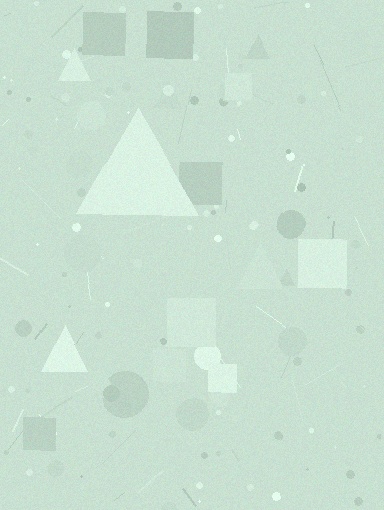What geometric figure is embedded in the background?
A triangle is embedded in the background.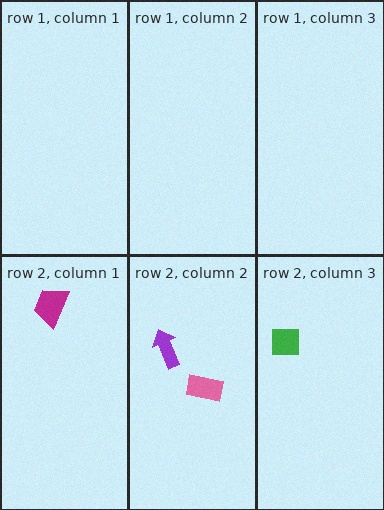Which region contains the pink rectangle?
The row 2, column 2 region.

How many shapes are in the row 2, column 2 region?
2.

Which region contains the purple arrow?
The row 2, column 2 region.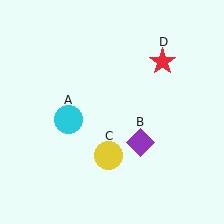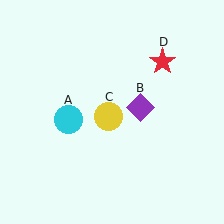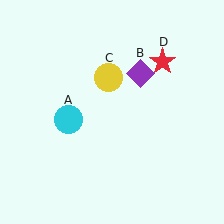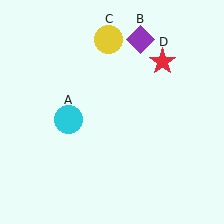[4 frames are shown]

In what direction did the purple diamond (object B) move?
The purple diamond (object B) moved up.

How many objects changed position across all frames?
2 objects changed position: purple diamond (object B), yellow circle (object C).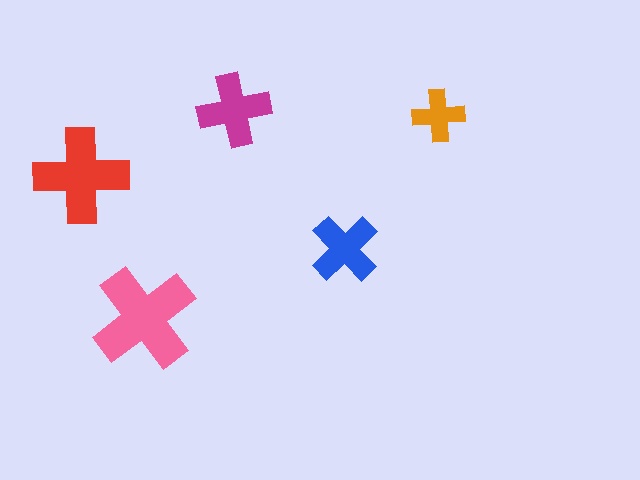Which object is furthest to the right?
The orange cross is rightmost.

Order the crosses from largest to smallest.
the pink one, the red one, the magenta one, the blue one, the orange one.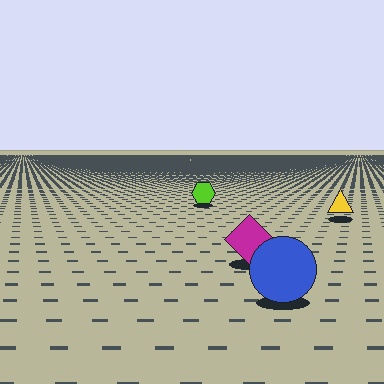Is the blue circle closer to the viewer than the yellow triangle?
Yes. The blue circle is closer — you can tell from the texture gradient: the ground texture is coarser near it.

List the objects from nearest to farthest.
From nearest to farthest: the blue circle, the magenta diamond, the yellow triangle, the lime hexagon.